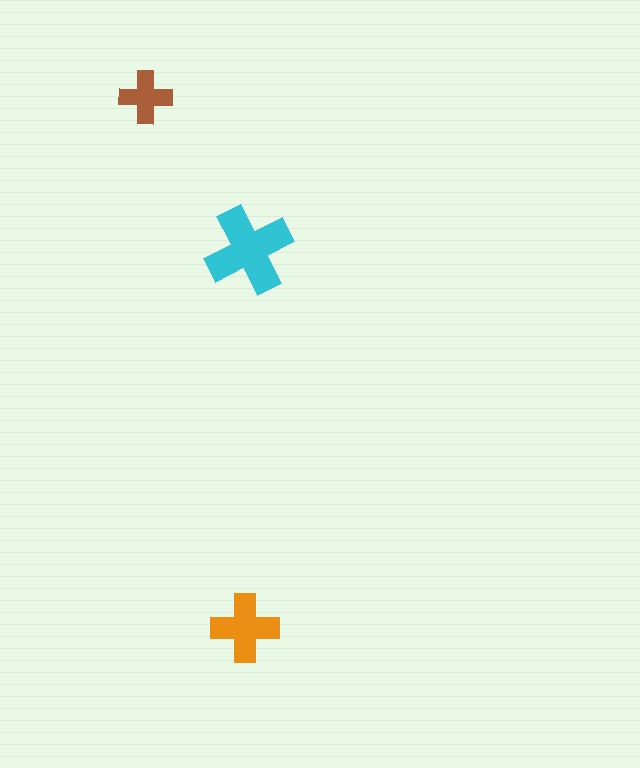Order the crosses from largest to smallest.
the cyan one, the orange one, the brown one.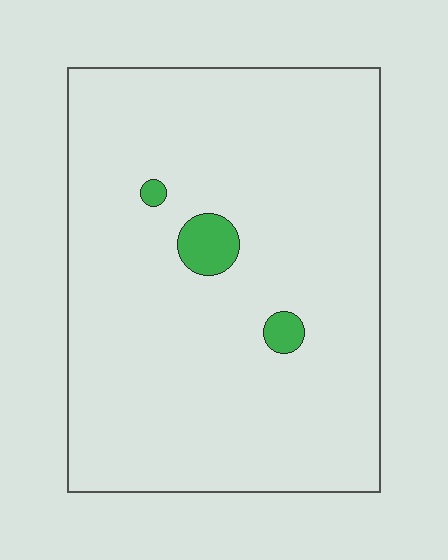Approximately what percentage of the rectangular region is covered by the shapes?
Approximately 5%.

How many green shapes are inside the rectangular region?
3.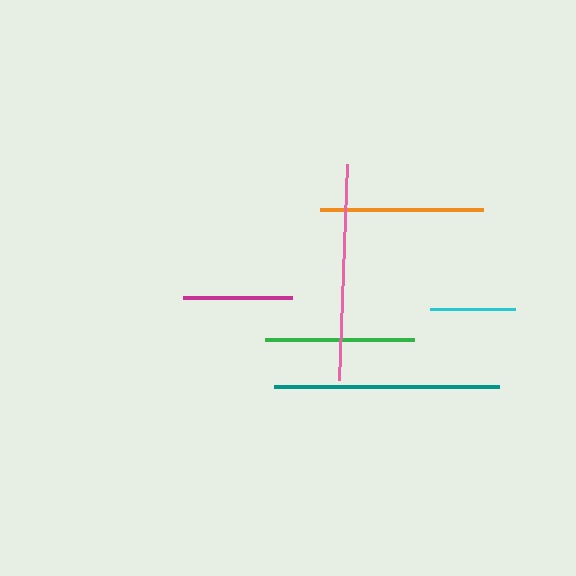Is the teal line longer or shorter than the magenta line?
The teal line is longer than the magenta line.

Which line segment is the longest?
The teal line is the longest at approximately 226 pixels.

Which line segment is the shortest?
The cyan line is the shortest at approximately 85 pixels.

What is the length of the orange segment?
The orange segment is approximately 163 pixels long.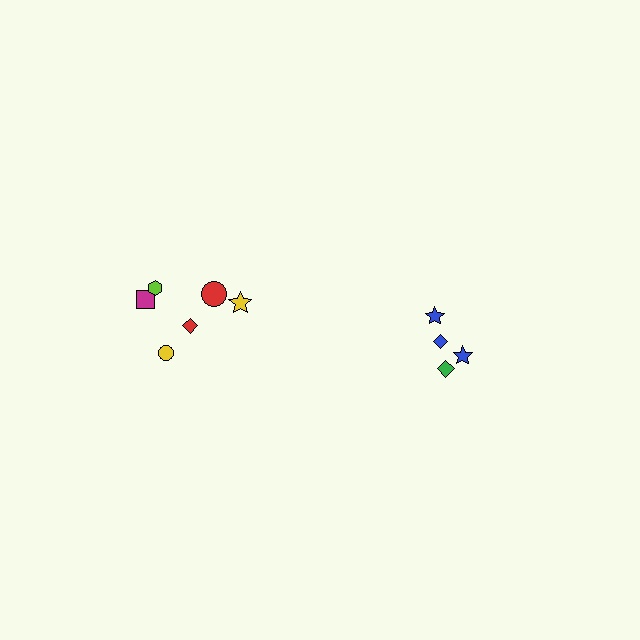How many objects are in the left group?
There are 6 objects.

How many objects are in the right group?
There are 4 objects.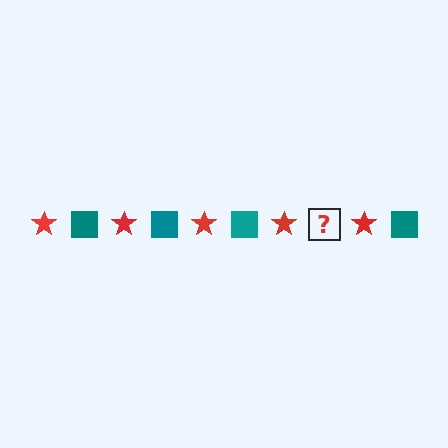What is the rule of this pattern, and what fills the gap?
The rule is that the pattern alternates between red star and teal square. The gap should be filled with a teal square.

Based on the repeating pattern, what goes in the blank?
The blank should be a teal square.